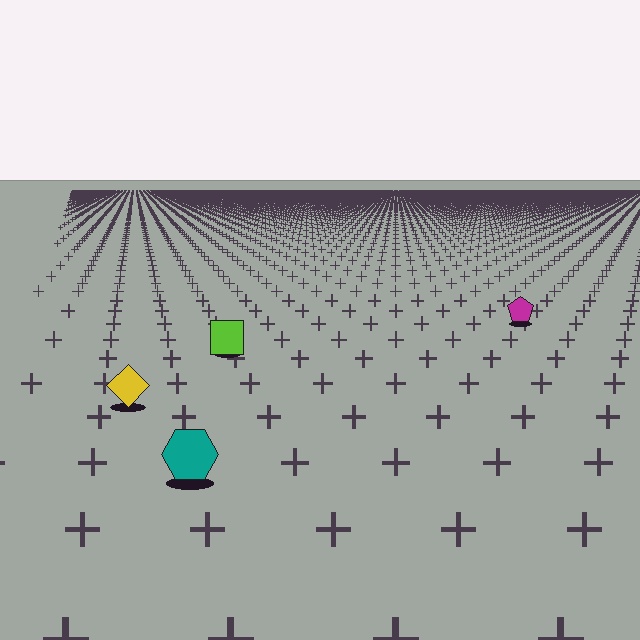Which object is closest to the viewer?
The teal hexagon is closest. The texture marks near it are larger and more spread out.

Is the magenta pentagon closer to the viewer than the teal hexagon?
No. The teal hexagon is closer — you can tell from the texture gradient: the ground texture is coarser near it.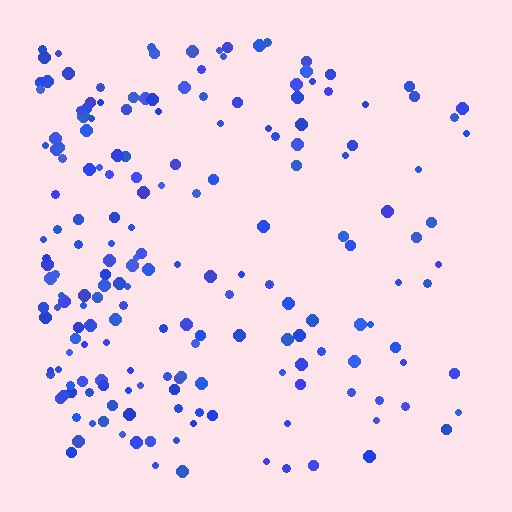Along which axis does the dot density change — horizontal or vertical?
Horizontal.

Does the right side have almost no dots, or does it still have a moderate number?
Still a moderate number, just noticeably fewer than the left.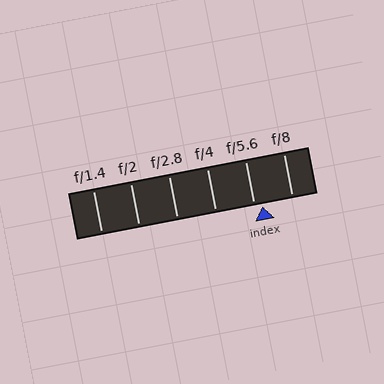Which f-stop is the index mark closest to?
The index mark is closest to f/5.6.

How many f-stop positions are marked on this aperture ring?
There are 6 f-stop positions marked.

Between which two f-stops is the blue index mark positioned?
The index mark is between f/5.6 and f/8.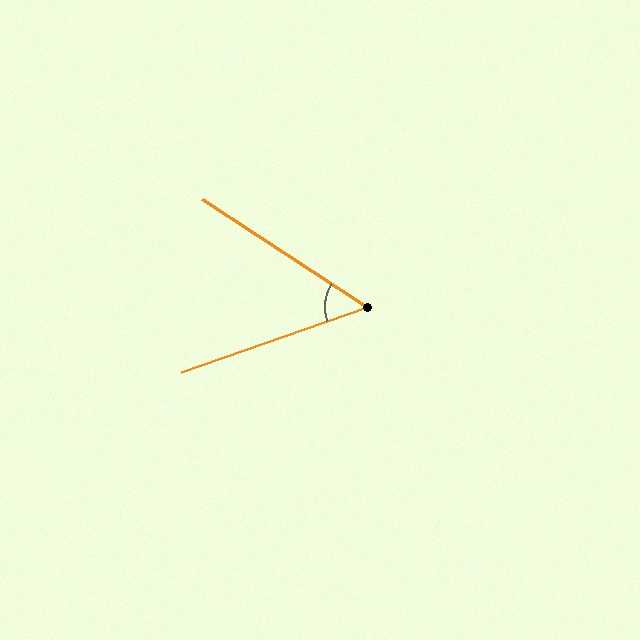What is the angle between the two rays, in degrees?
Approximately 53 degrees.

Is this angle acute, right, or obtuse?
It is acute.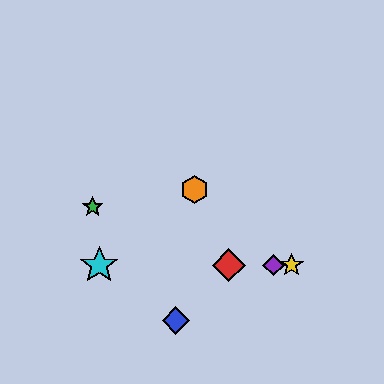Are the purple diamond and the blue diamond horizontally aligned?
No, the purple diamond is at y≈265 and the blue diamond is at y≈320.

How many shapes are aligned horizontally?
4 shapes (the red diamond, the yellow star, the purple diamond, the cyan star) are aligned horizontally.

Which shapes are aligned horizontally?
The red diamond, the yellow star, the purple diamond, the cyan star are aligned horizontally.